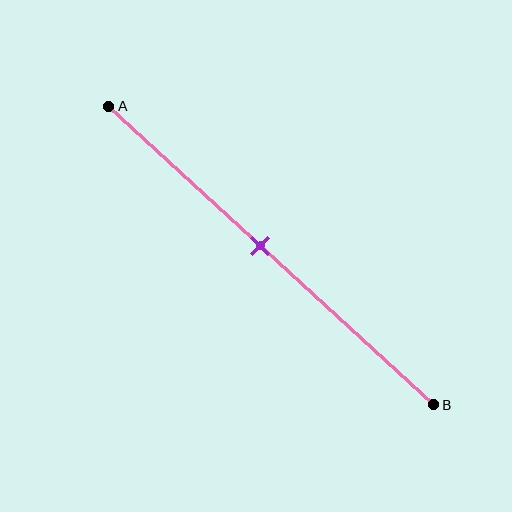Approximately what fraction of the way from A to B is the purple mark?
The purple mark is approximately 45% of the way from A to B.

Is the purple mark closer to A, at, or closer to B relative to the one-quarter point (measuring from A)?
The purple mark is closer to point B than the one-quarter point of segment AB.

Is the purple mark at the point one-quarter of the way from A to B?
No, the mark is at about 45% from A, not at the 25% one-quarter point.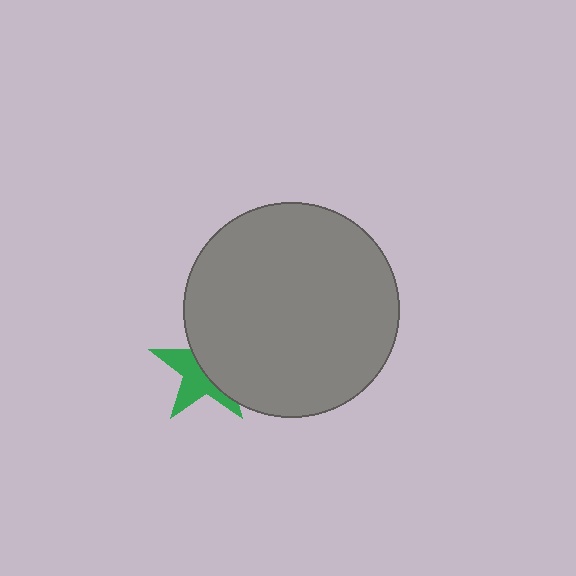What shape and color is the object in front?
The object in front is a gray circle.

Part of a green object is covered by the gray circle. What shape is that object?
It is a star.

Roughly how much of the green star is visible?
About half of it is visible (roughly 47%).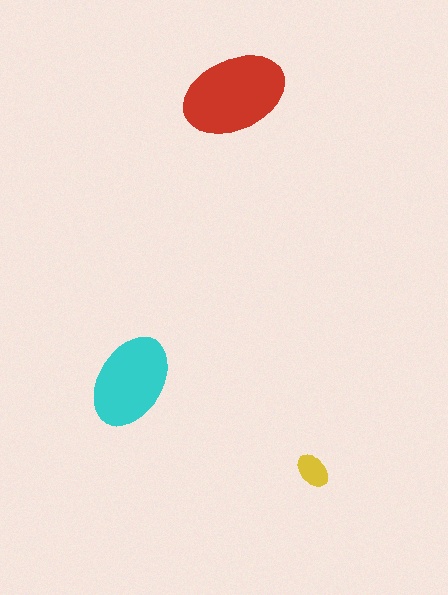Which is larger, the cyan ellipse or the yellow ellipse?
The cyan one.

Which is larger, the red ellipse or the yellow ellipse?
The red one.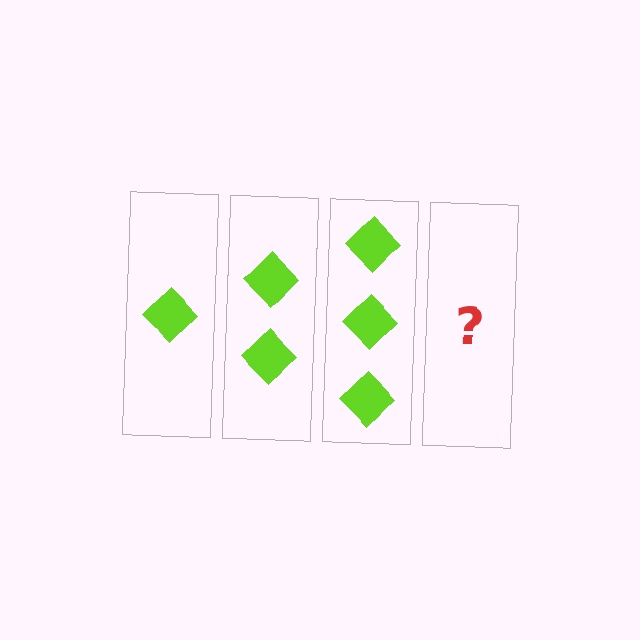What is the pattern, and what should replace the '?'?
The pattern is that each step adds one more diamond. The '?' should be 4 diamonds.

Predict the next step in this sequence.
The next step is 4 diamonds.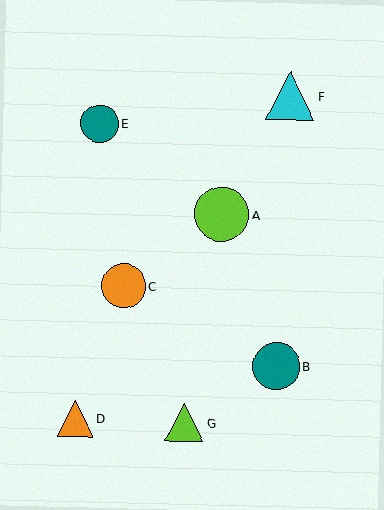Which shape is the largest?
The lime circle (labeled A) is the largest.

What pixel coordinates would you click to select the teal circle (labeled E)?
Click at (100, 123) to select the teal circle E.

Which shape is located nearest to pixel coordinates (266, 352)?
The teal circle (labeled B) at (276, 366) is nearest to that location.